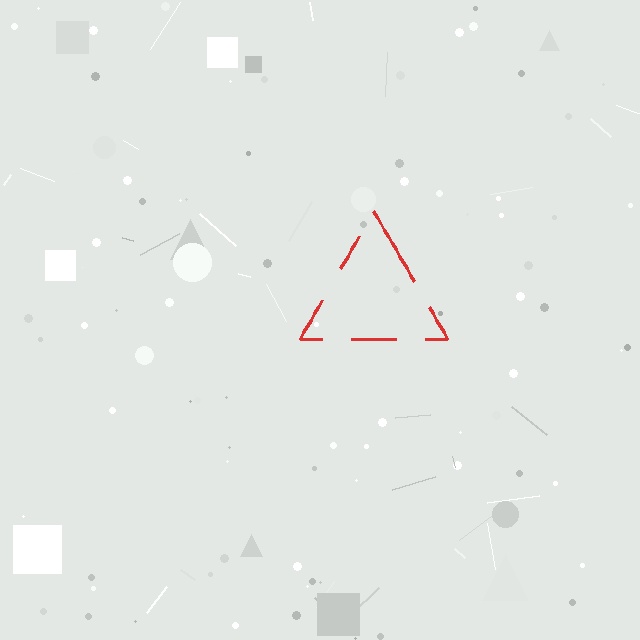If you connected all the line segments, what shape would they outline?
They would outline a triangle.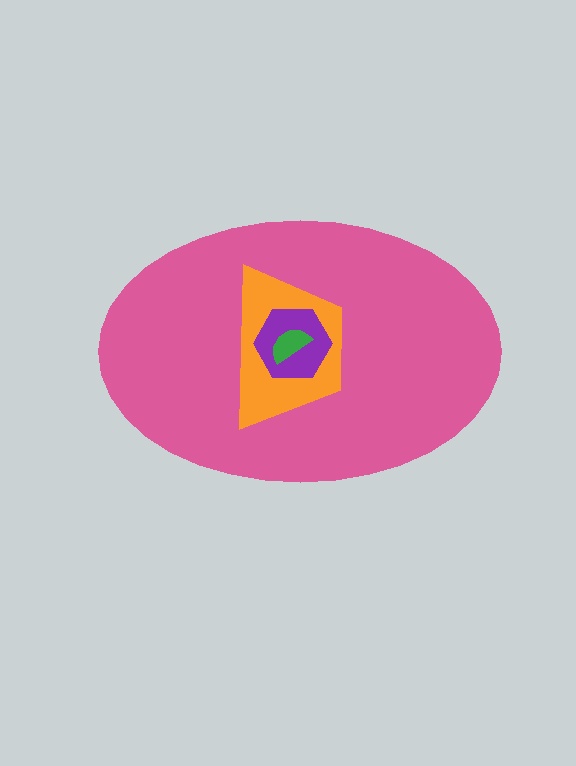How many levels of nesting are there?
4.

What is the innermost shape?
The green semicircle.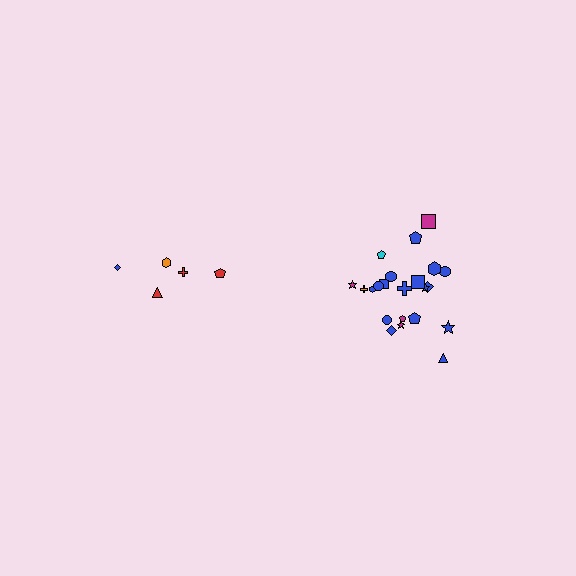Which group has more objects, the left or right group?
The right group.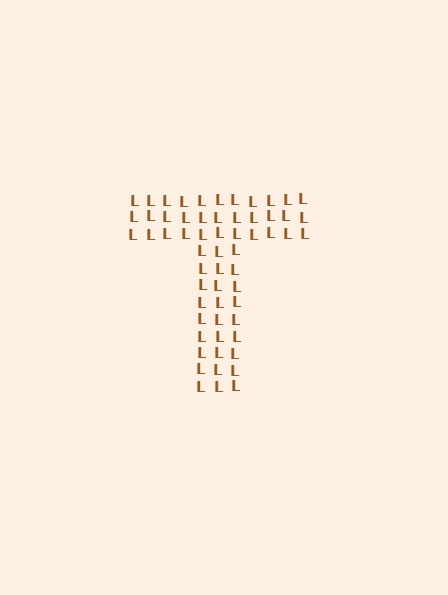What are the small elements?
The small elements are letter L's.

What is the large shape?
The large shape is the letter T.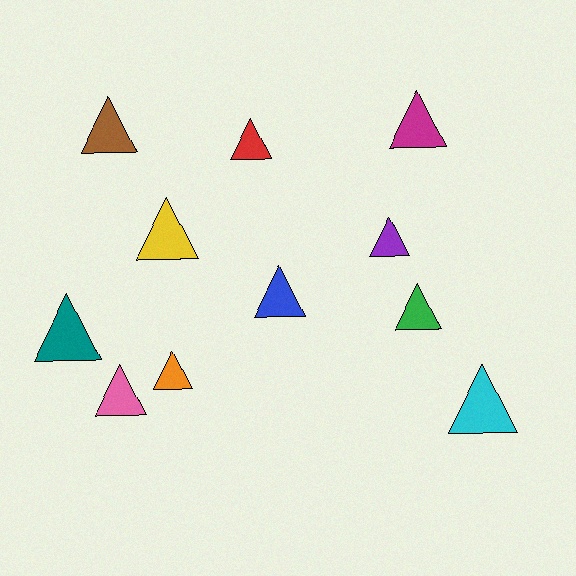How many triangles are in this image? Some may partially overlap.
There are 11 triangles.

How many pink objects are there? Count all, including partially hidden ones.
There is 1 pink object.